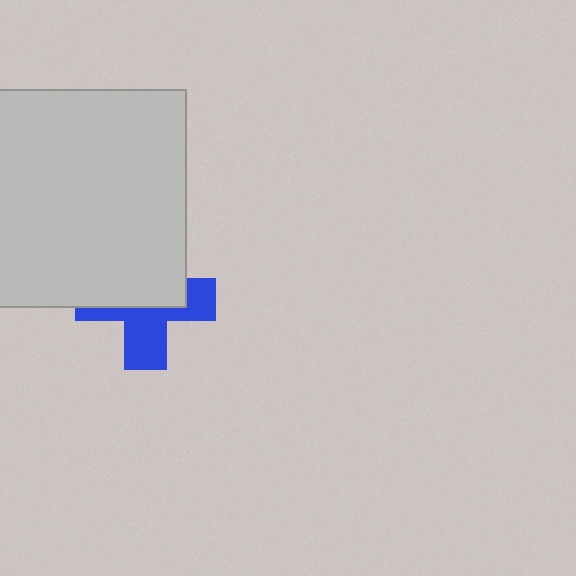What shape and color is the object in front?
The object in front is a light gray square.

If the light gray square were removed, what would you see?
You would see the complete blue cross.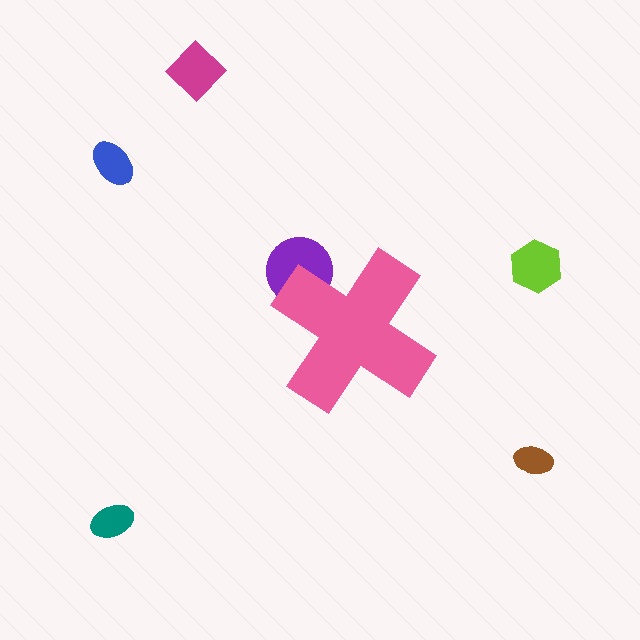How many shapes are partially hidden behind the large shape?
1 shape is partially hidden.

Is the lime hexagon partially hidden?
No, the lime hexagon is fully visible.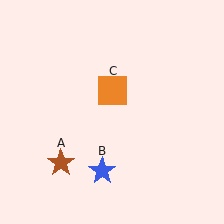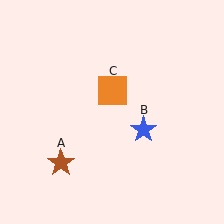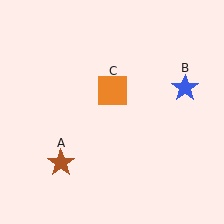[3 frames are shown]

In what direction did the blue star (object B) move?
The blue star (object B) moved up and to the right.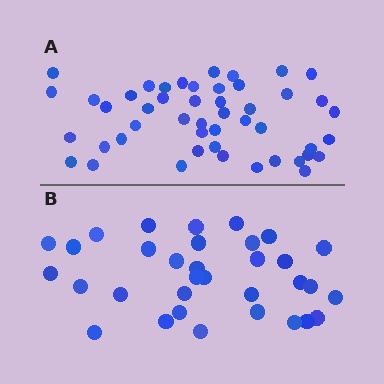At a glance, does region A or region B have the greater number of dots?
Region A (the top region) has more dots.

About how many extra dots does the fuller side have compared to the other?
Region A has approximately 15 more dots than region B.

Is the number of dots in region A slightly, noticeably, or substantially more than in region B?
Region A has substantially more. The ratio is roughly 1.5 to 1.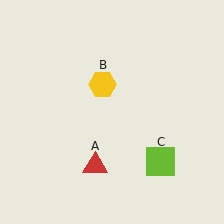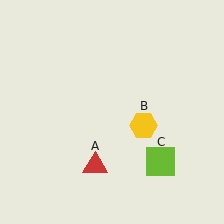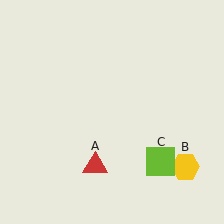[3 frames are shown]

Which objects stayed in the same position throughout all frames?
Red triangle (object A) and lime square (object C) remained stationary.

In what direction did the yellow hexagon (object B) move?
The yellow hexagon (object B) moved down and to the right.